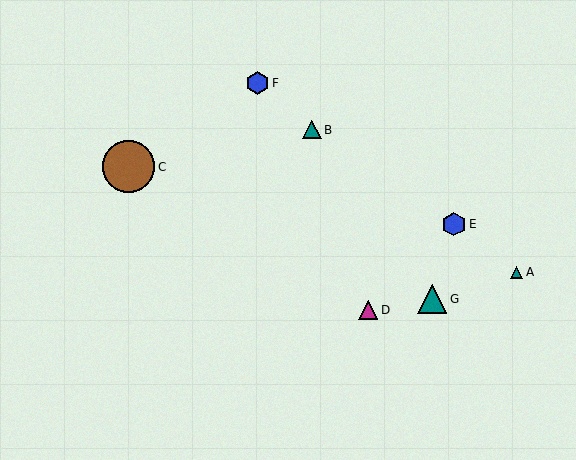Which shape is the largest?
The brown circle (labeled C) is the largest.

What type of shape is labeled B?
Shape B is a teal triangle.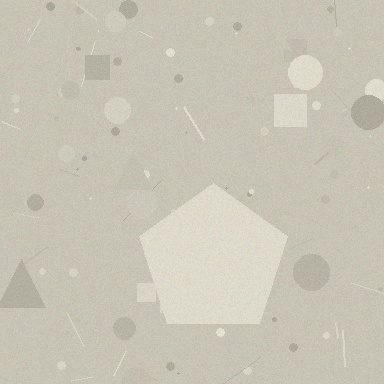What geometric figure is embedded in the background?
A pentagon is embedded in the background.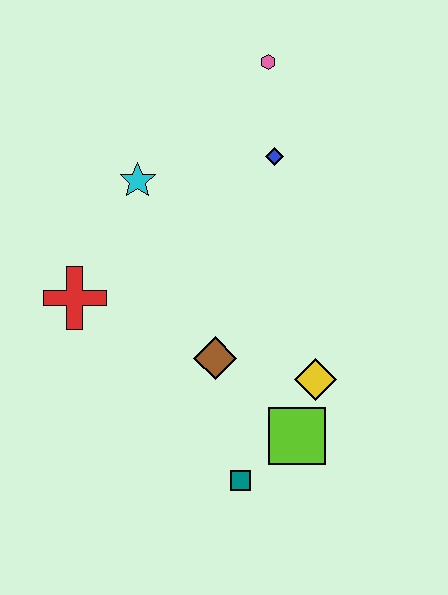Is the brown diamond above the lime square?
Yes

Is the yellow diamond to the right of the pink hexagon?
Yes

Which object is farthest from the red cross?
The pink hexagon is farthest from the red cross.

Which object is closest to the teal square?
The lime square is closest to the teal square.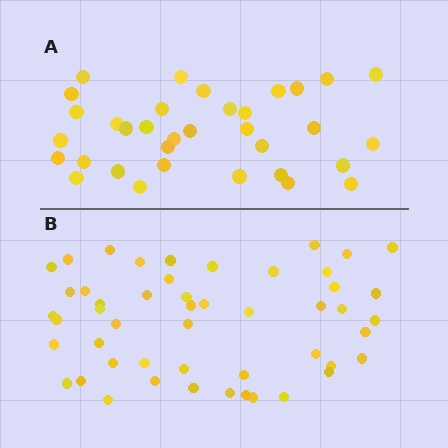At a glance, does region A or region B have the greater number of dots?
Region B (the bottom region) has more dots.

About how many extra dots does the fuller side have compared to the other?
Region B has approximately 15 more dots than region A.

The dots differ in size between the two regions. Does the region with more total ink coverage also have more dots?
No. Region A has more total ink coverage because its dots are larger, but region B actually contains more individual dots. Total area can be misleading — the number of items is what matters here.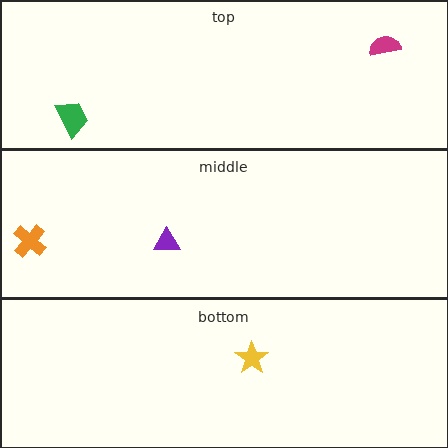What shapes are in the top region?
The green trapezoid, the magenta semicircle.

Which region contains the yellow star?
The bottom region.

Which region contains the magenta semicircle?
The top region.